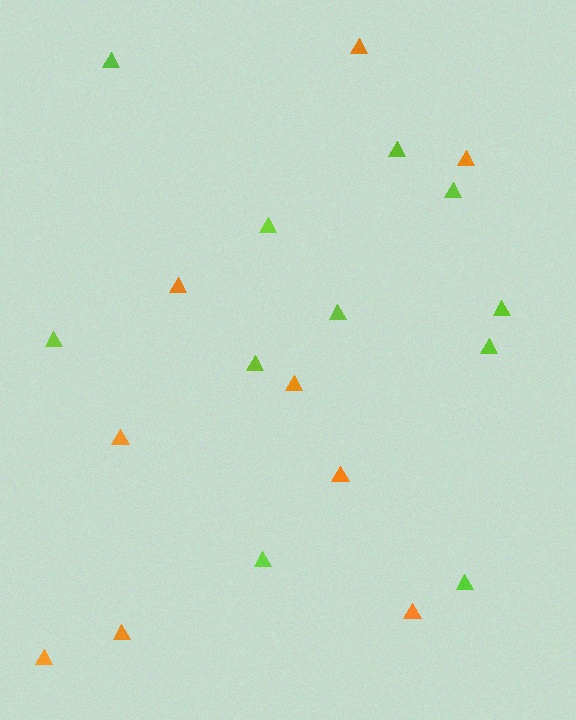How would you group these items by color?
There are 2 groups: one group of lime triangles (11) and one group of orange triangles (9).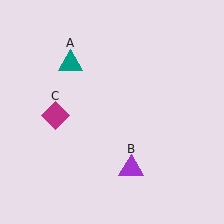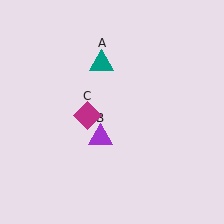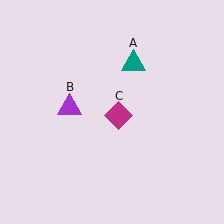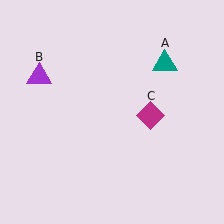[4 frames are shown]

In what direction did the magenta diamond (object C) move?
The magenta diamond (object C) moved right.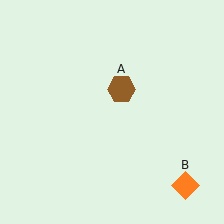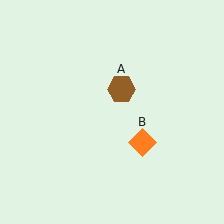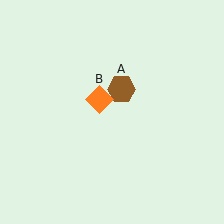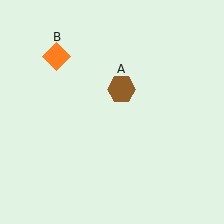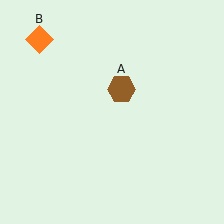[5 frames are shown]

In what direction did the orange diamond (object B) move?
The orange diamond (object B) moved up and to the left.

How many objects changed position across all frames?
1 object changed position: orange diamond (object B).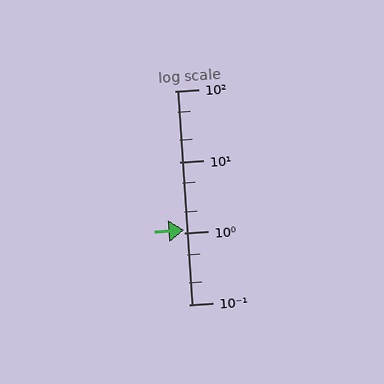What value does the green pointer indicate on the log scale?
The pointer indicates approximately 1.1.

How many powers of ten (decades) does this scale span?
The scale spans 3 decades, from 0.1 to 100.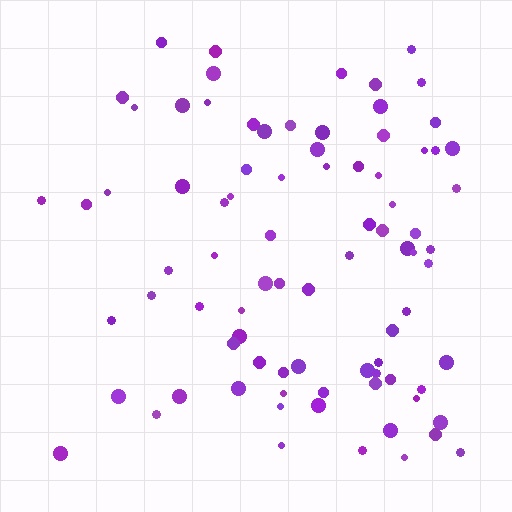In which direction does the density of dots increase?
From left to right, with the right side densest.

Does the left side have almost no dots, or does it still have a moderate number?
Still a moderate number, just noticeably fewer than the right.